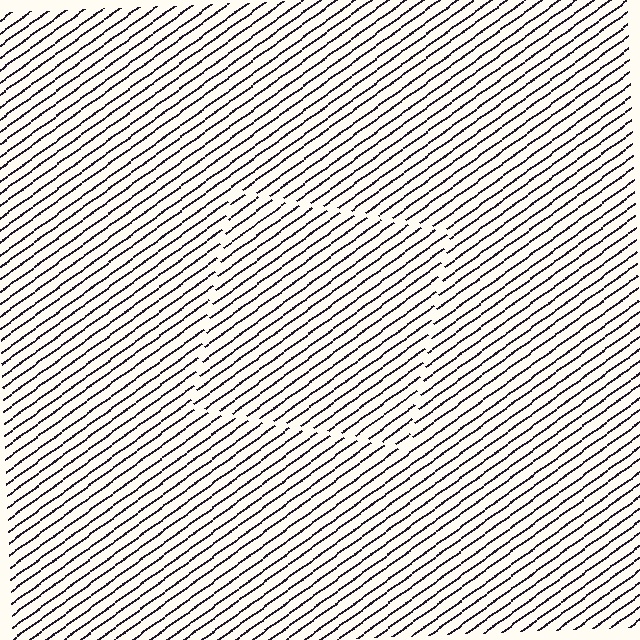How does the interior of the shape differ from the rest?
The interior of the shape contains the same grating, shifted by half a period — the contour is defined by the phase discontinuity where line-ends from the inner and outer gratings abut.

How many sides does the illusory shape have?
4 sides — the line-ends trace a square.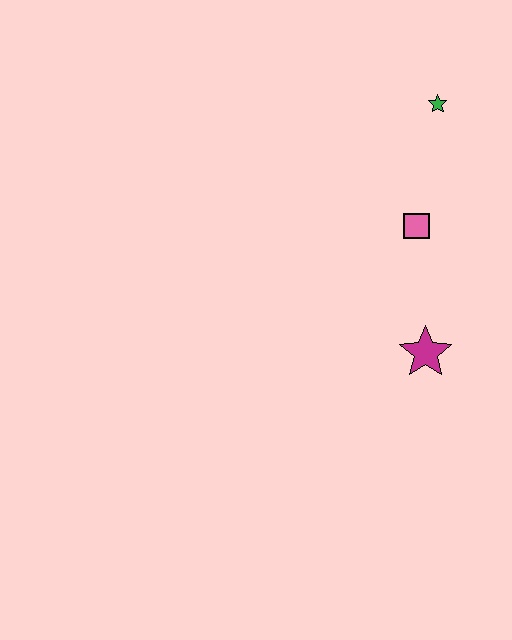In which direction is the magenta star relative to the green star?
The magenta star is below the green star.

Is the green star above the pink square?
Yes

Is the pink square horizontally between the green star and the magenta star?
No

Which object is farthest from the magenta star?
The green star is farthest from the magenta star.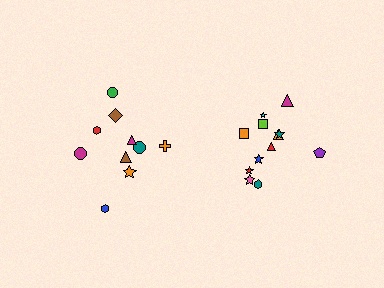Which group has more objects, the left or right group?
The right group.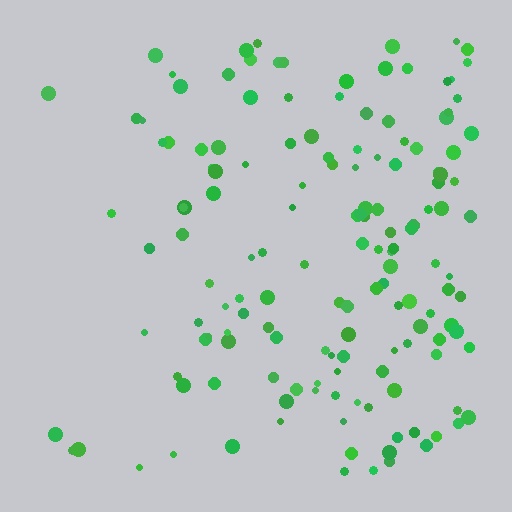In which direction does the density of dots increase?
From left to right, with the right side densest.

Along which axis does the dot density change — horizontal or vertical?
Horizontal.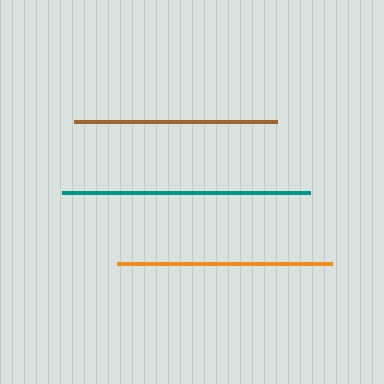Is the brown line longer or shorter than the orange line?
The orange line is longer than the brown line.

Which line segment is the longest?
The teal line is the longest at approximately 248 pixels.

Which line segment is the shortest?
The brown line is the shortest at approximately 203 pixels.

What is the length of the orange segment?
The orange segment is approximately 215 pixels long.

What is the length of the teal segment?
The teal segment is approximately 248 pixels long.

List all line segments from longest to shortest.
From longest to shortest: teal, orange, brown.